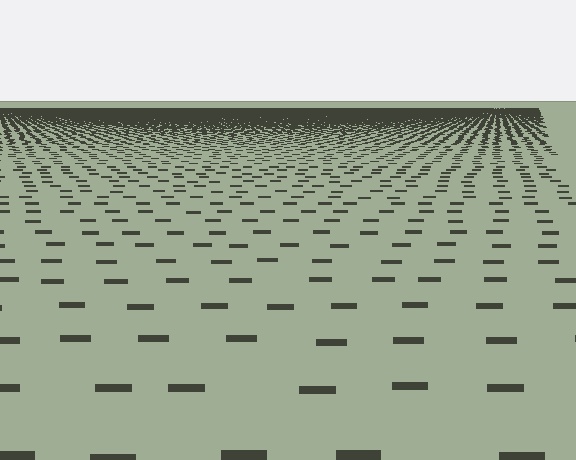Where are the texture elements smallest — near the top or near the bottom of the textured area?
Near the top.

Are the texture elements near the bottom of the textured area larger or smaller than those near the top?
Larger. Near the bottom, elements are closer to the viewer and appear at a bigger on-screen size.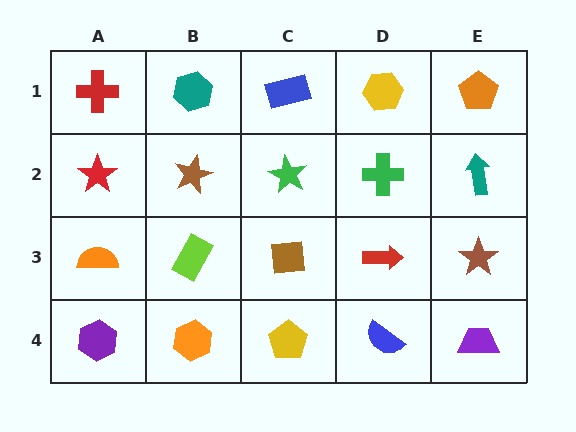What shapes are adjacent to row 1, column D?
A green cross (row 2, column D), a blue rectangle (row 1, column C), an orange pentagon (row 1, column E).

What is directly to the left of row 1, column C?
A teal hexagon.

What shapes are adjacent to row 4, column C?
A brown square (row 3, column C), an orange hexagon (row 4, column B), a blue semicircle (row 4, column D).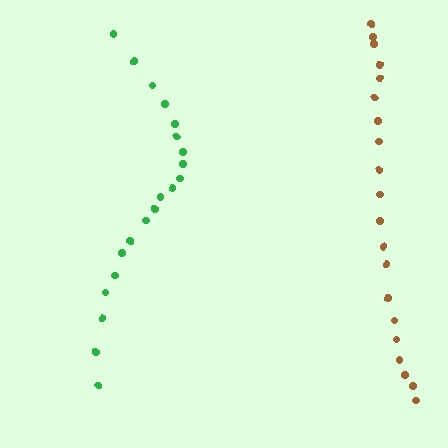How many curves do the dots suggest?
There are 2 distinct paths.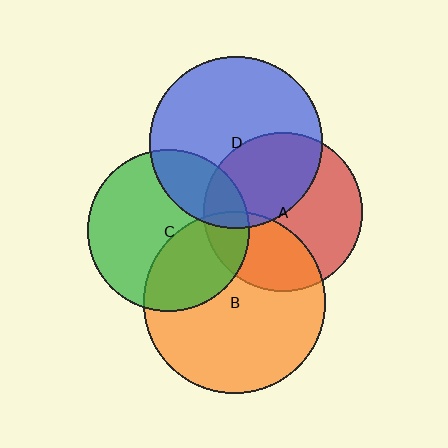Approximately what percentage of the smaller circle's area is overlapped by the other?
Approximately 15%.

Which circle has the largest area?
Circle B (orange).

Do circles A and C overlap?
Yes.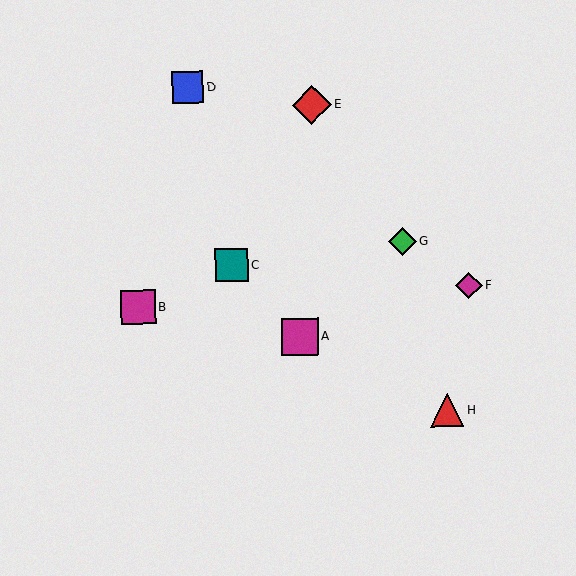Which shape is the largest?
The red diamond (labeled E) is the largest.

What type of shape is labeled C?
Shape C is a teal square.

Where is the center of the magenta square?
The center of the magenta square is at (138, 307).